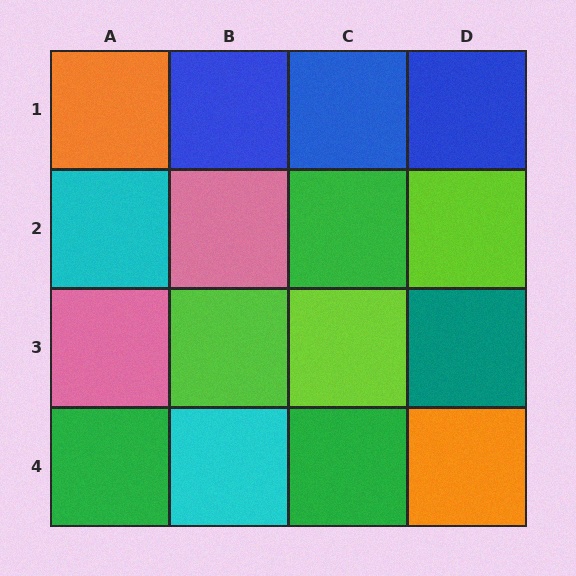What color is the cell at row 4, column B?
Cyan.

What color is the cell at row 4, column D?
Orange.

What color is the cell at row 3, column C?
Lime.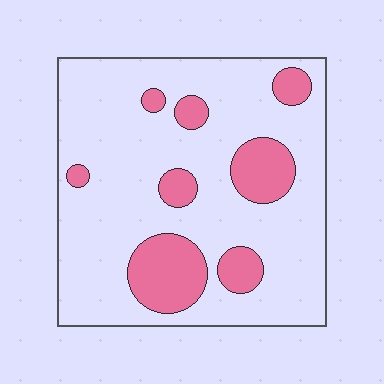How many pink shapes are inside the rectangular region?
8.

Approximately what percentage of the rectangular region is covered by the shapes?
Approximately 20%.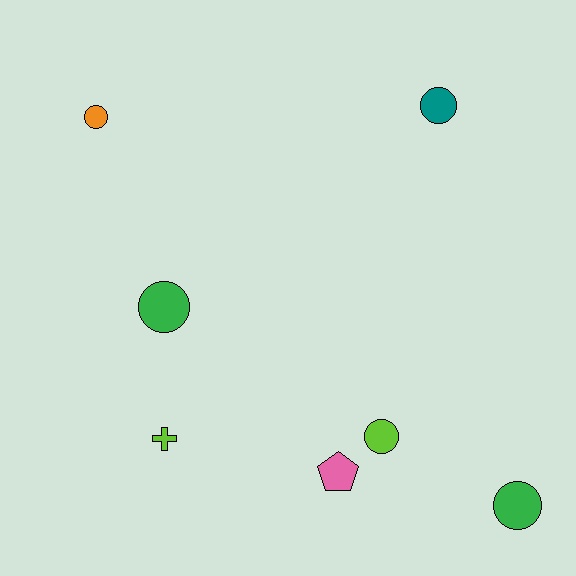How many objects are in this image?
There are 7 objects.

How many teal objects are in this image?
There is 1 teal object.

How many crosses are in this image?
There is 1 cross.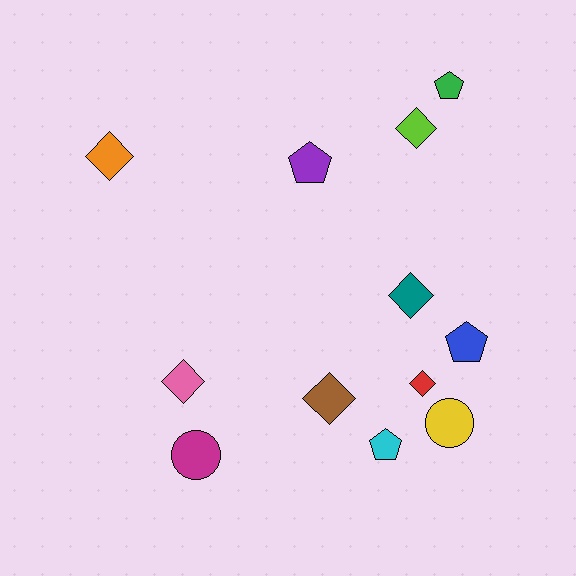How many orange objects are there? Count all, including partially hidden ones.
There is 1 orange object.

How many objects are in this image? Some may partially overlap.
There are 12 objects.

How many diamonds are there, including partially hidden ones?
There are 6 diamonds.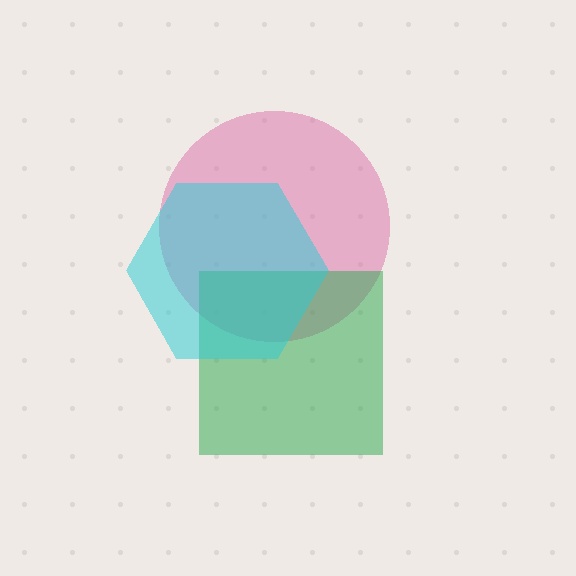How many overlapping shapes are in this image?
There are 3 overlapping shapes in the image.